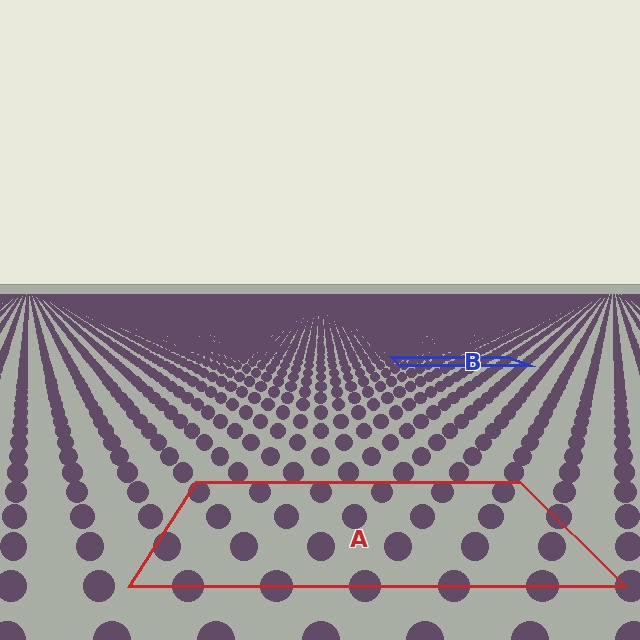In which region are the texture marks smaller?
The texture marks are smaller in region B, because it is farther away.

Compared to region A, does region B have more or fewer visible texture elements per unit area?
Region B has more texture elements per unit area — they are packed more densely because it is farther away.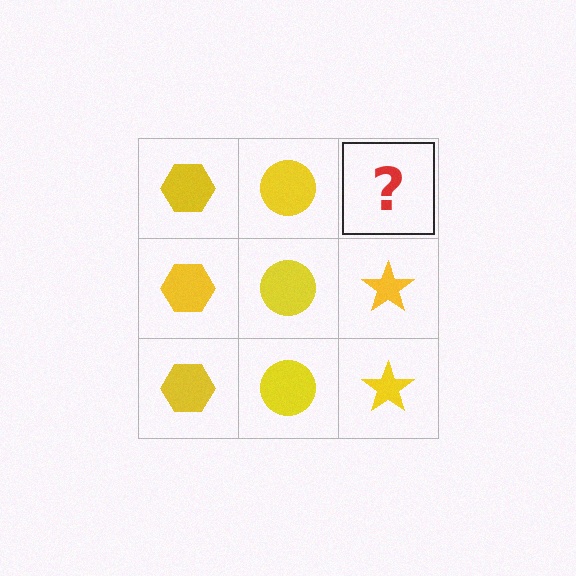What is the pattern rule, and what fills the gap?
The rule is that each column has a consistent shape. The gap should be filled with a yellow star.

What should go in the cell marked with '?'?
The missing cell should contain a yellow star.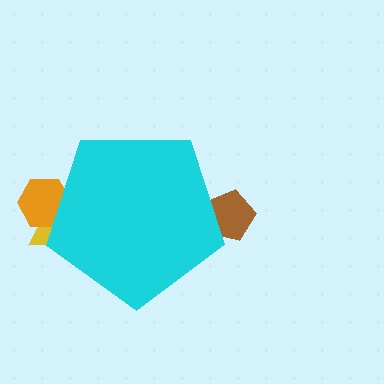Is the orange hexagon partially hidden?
Yes, the orange hexagon is partially hidden behind the cyan pentagon.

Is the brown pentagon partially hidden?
Yes, the brown pentagon is partially hidden behind the cyan pentagon.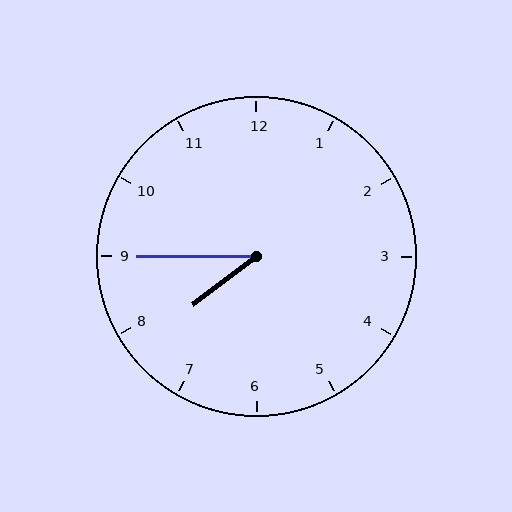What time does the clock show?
7:45.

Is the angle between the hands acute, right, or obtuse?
It is acute.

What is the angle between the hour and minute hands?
Approximately 38 degrees.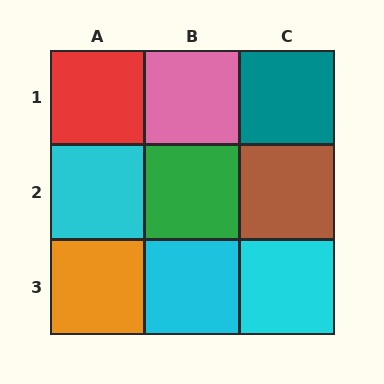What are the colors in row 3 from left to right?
Orange, cyan, cyan.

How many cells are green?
1 cell is green.